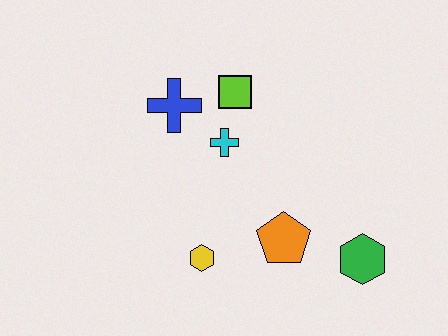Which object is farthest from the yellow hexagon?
The lime square is farthest from the yellow hexagon.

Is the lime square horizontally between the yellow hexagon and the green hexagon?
Yes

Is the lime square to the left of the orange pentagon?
Yes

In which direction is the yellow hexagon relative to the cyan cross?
The yellow hexagon is below the cyan cross.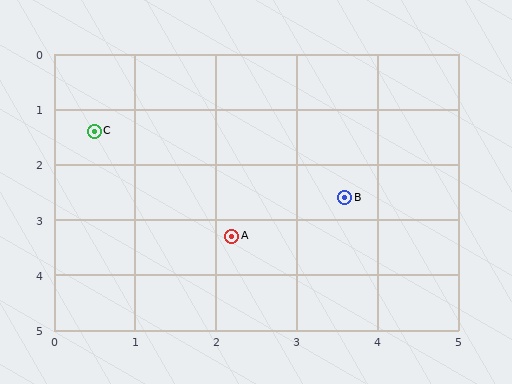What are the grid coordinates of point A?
Point A is at approximately (2.2, 3.3).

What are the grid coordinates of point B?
Point B is at approximately (3.6, 2.6).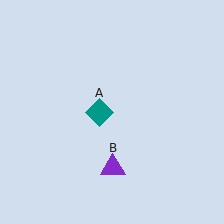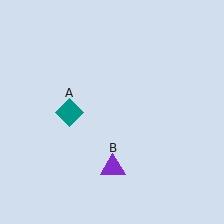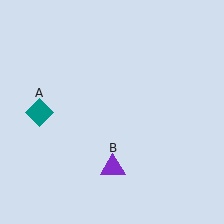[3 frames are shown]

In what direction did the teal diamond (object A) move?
The teal diamond (object A) moved left.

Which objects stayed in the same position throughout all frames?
Purple triangle (object B) remained stationary.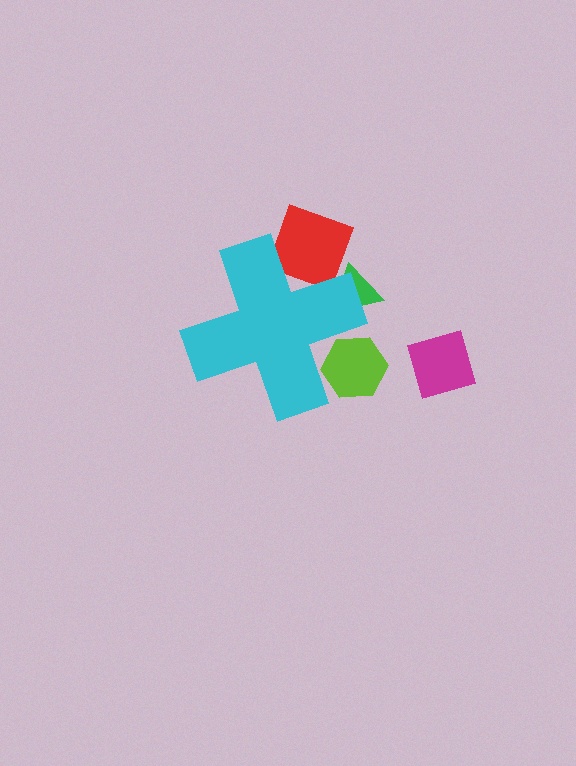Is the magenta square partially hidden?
No, the magenta square is fully visible.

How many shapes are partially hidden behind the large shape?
3 shapes are partially hidden.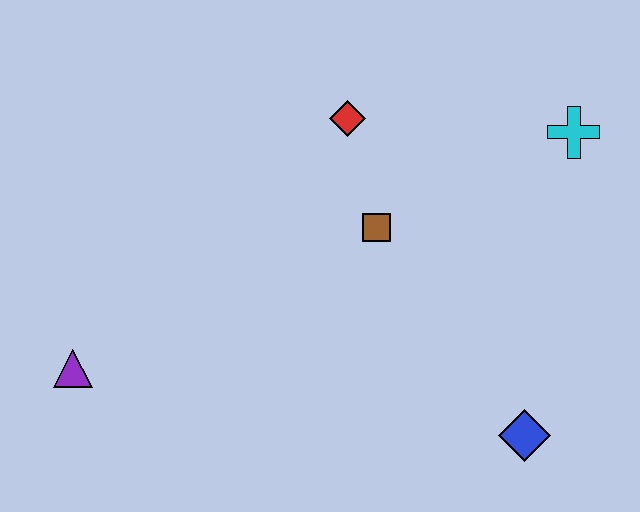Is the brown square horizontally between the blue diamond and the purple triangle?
Yes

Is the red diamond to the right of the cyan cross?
No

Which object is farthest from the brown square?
The purple triangle is farthest from the brown square.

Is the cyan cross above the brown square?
Yes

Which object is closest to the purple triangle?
The brown square is closest to the purple triangle.